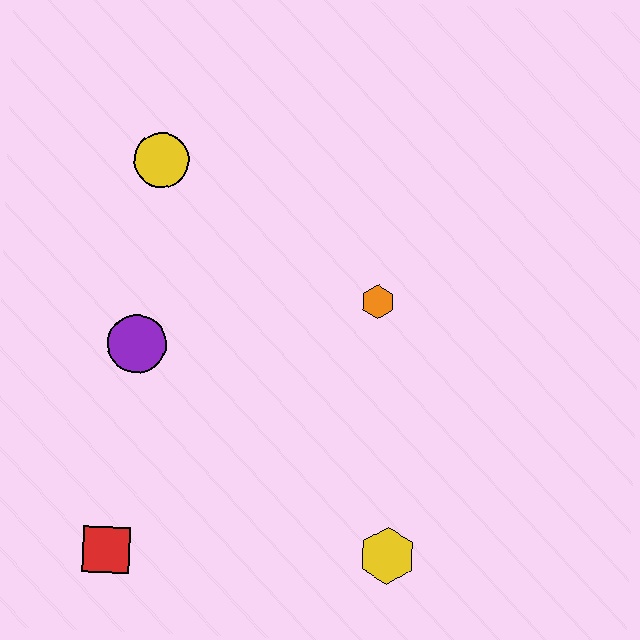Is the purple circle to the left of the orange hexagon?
Yes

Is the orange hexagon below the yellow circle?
Yes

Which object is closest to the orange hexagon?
The purple circle is closest to the orange hexagon.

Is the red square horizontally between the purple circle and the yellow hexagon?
No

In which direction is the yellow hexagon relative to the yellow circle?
The yellow hexagon is below the yellow circle.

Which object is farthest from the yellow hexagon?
The yellow circle is farthest from the yellow hexagon.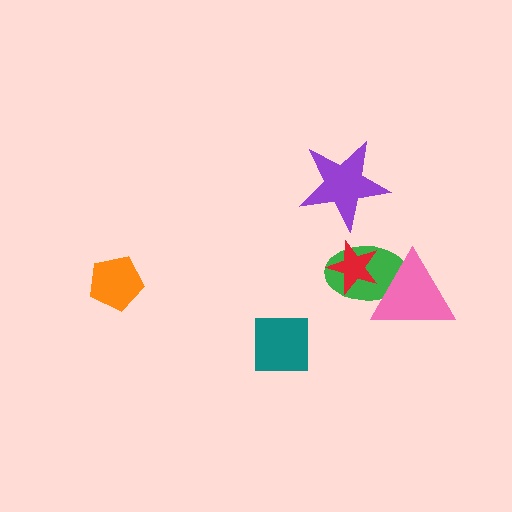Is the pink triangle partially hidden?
Yes, it is partially covered by another shape.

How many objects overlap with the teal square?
0 objects overlap with the teal square.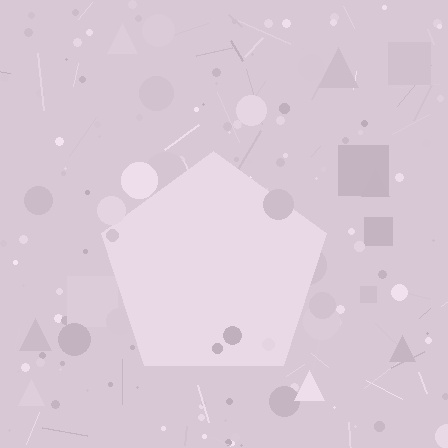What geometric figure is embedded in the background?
A pentagon is embedded in the background.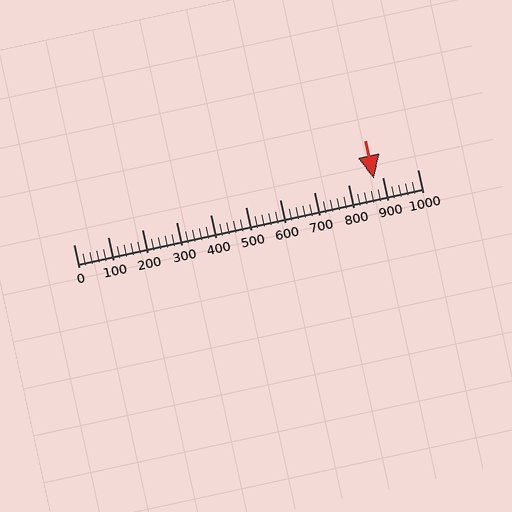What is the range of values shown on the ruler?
The ruler shows values from 0 to 1000.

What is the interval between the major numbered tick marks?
The major tick marks are spaced 100 units apart.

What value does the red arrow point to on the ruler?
The red arrow points to approximately 872.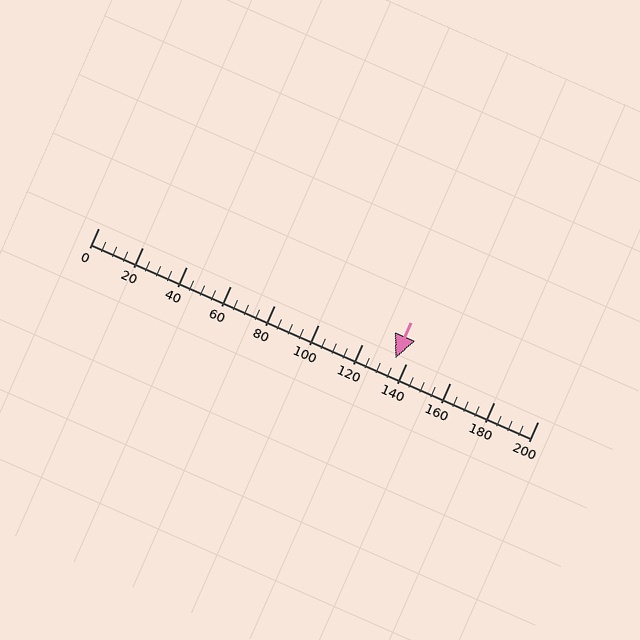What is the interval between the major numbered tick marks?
The major tick marks are spaced 20 units apart.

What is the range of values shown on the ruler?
The ruler shows values from 0 to 200.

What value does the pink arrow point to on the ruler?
The pink arrow points to approximately 135.